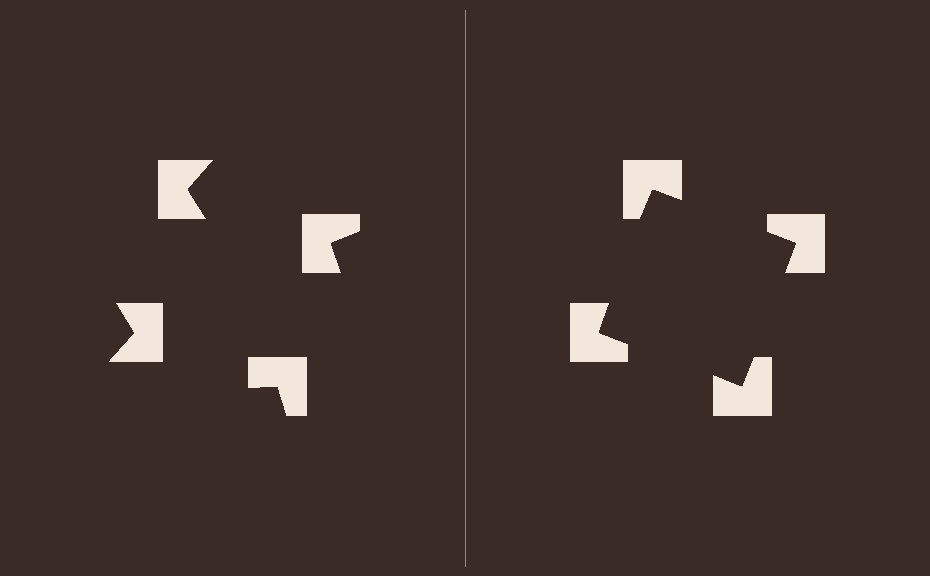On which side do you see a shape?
An illusory square appears on the right side. On the left side the wedge cuts are rotated, so no coherent shape forms.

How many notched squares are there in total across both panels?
8 — 4 on each side.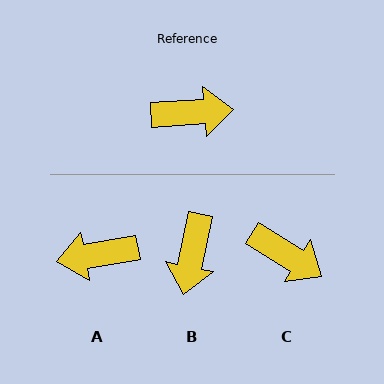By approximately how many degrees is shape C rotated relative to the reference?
Approximately 36 degrees clockwise.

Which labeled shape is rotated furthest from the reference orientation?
A, about 174 degrees away.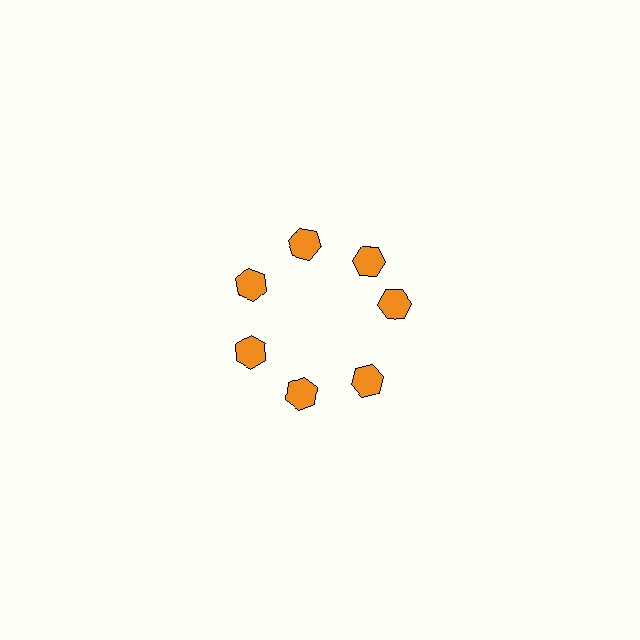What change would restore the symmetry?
The symmetry would be restored by rotating it back into even spacing with its neighbors so that all 7 hexagons sit at equal angles and equal distance from the center.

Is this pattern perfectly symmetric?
No. The 7 orange hexagons are arranged in a ring, but one element near the 3 o'clock position is rotated out of alignment along the ring, breaking the 7-fold rotational symmetry.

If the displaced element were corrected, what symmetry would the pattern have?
It would have 7-fold rotational symmetry — the pattern would map onto itself every 51 degrees.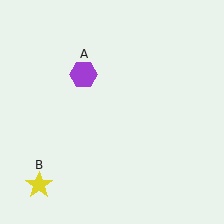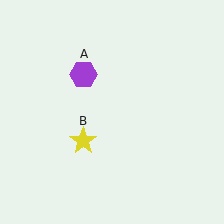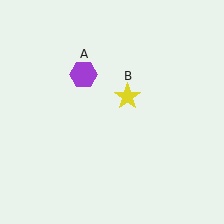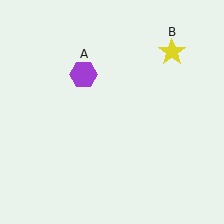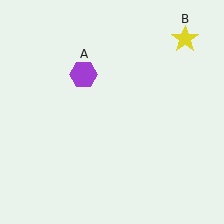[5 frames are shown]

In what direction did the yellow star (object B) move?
The yellow star (object B) moved up and to the right.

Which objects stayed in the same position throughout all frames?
Purple hexagon (object A) remained stationary.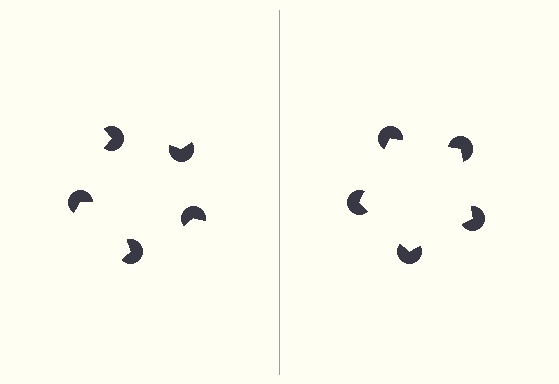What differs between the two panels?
The pac-man discs are positioned identically on both sides; only the wedge orientations differ. On the right they align to a pentagon; on the left they are misaligned.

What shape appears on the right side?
An illusory pentagon.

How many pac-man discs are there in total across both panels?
10 — 5 on each side.